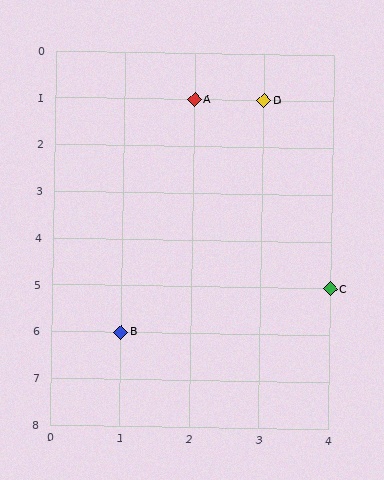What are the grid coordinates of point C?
Point C is at grid coordinates (4, 5).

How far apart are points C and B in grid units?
Points C and B are 3 columns and 1 row apart (about 3.2 grid units diagonally).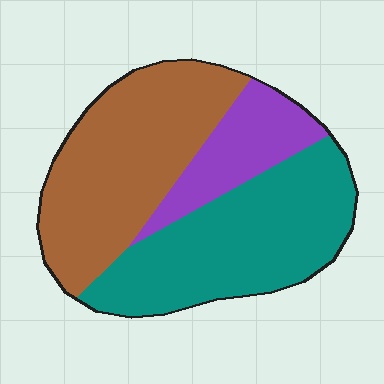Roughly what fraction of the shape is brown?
Brown takes up between a quarter and a half of the shape.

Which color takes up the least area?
Purple, at roughly 15%.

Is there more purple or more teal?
Teal.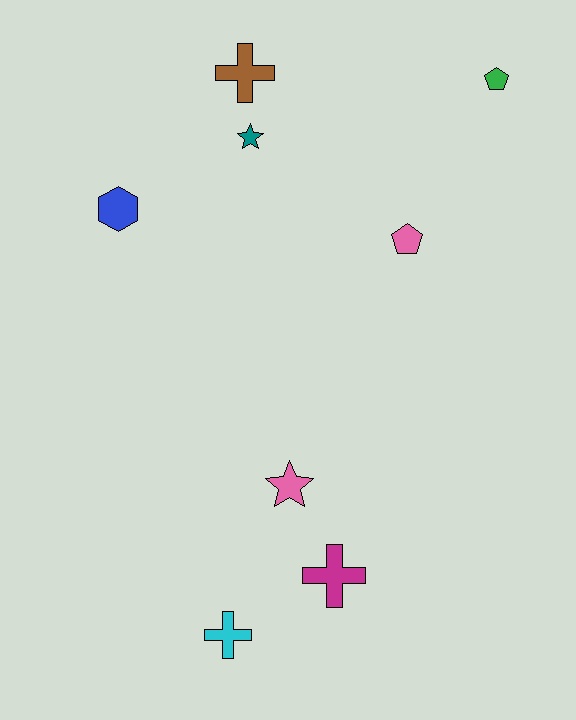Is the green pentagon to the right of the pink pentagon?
Yes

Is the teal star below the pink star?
No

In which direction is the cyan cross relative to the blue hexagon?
The cyan cross is below the blue hexagon.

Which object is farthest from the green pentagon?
The cyan cross is farthest from the green pentagon.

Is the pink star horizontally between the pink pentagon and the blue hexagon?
Yes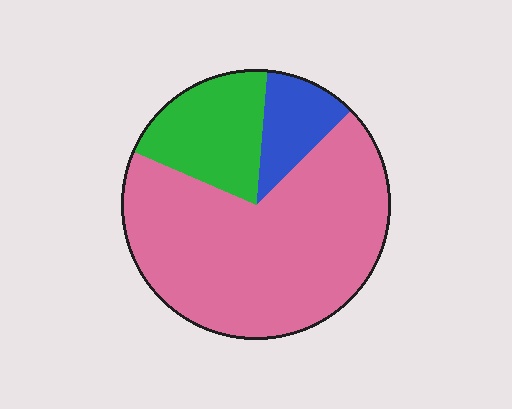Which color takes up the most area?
Pink, at roughly 70%.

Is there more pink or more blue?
Pink.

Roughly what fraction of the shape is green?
Green takes up about one fifth (1/5) of the shape.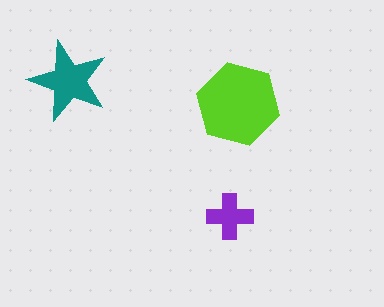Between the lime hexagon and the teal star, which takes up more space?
The lime hexagon.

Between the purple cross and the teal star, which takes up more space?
The teal star.